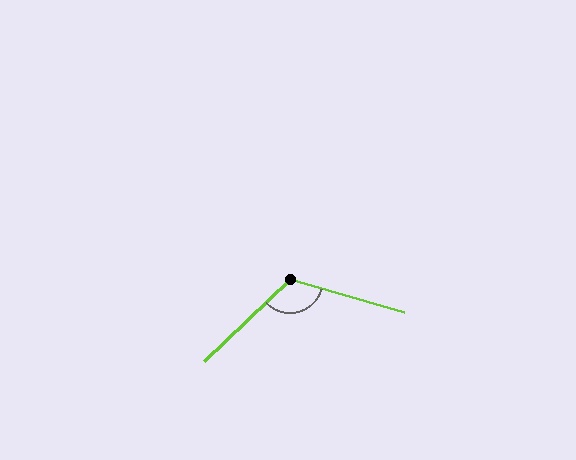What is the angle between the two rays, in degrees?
Approximately 120 degrees.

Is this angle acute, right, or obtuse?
It is obtuse.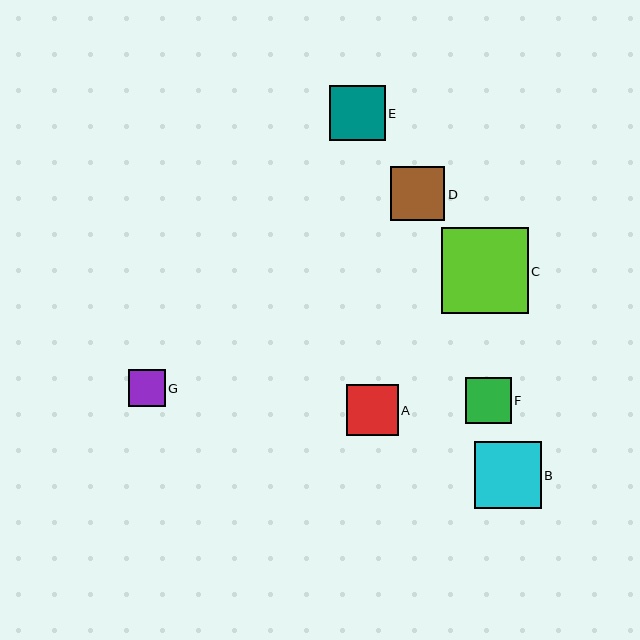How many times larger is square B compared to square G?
Square B is approximately 1.8 times the size of square G.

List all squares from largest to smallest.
From largest to smallest: C, B, E, D, A, F, G.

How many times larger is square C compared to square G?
Square C is approximately 2.4 times the size of square G.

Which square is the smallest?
Square G is the smallest with a size of approximately 37 pixels.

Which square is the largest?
Square C is the largest with a size of approximately 86 pixels.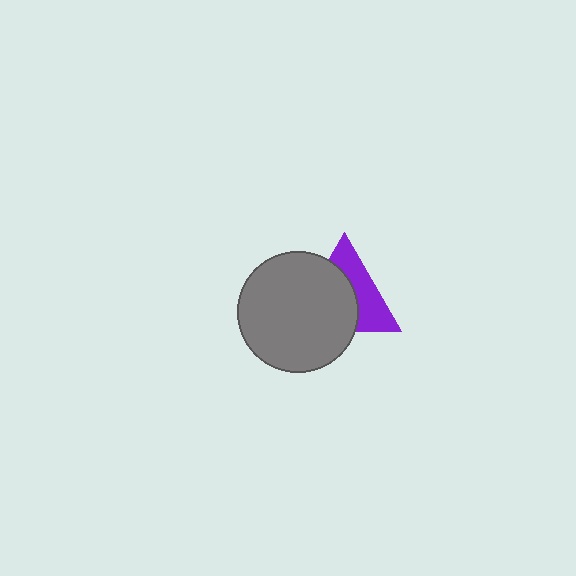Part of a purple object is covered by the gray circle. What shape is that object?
It is a triangle.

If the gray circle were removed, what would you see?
You would see the complete purple triangle.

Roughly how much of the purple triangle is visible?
A small part of it is visible (roughly 44%).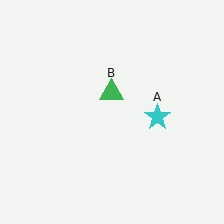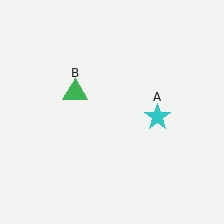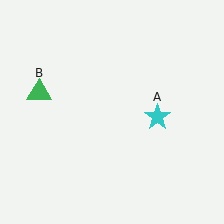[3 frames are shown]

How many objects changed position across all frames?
1 object changed position: green triangle (object B).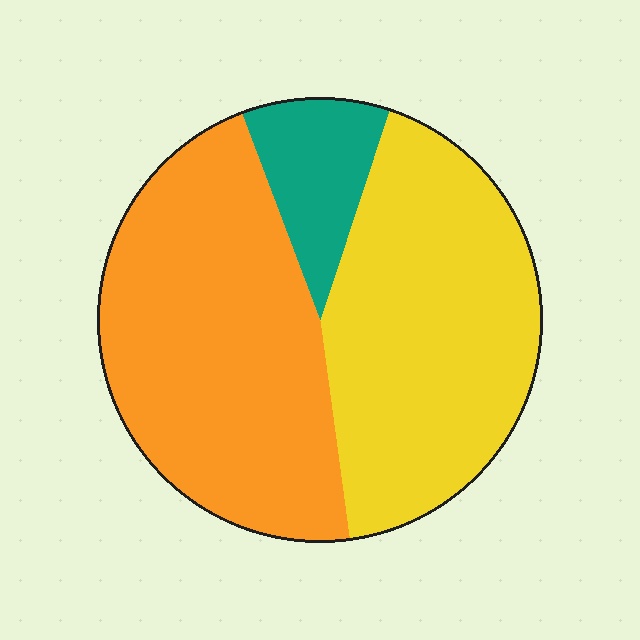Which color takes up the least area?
Teal, at roughly 10%.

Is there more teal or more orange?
Orange.